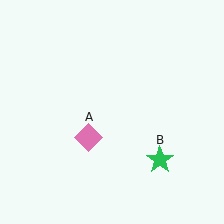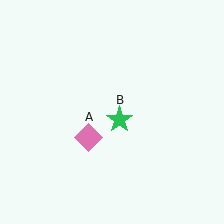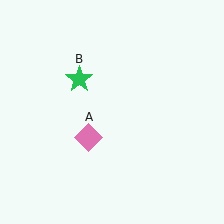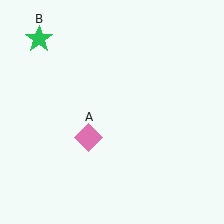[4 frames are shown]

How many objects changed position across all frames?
1 object changed position: green star (object B).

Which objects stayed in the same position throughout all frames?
Pink diamond (object A) remained stationary.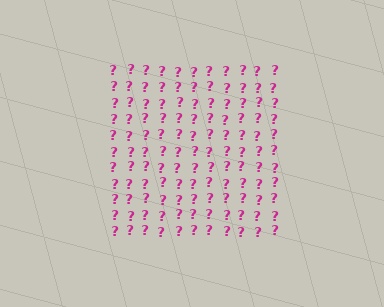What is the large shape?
The large shape is a square.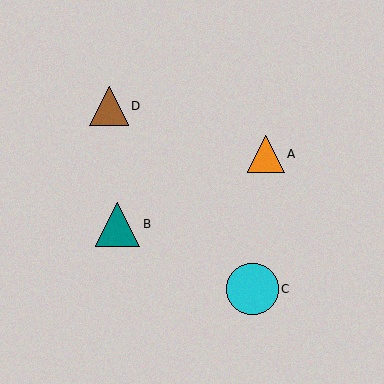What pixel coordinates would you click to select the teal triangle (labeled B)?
Click at (118, 224) to select the teal triangle B.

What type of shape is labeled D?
Shape D is a brown triangle.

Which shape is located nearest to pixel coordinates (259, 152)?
The orange triangle (labeled A) at (266, 154) is nearest to that location.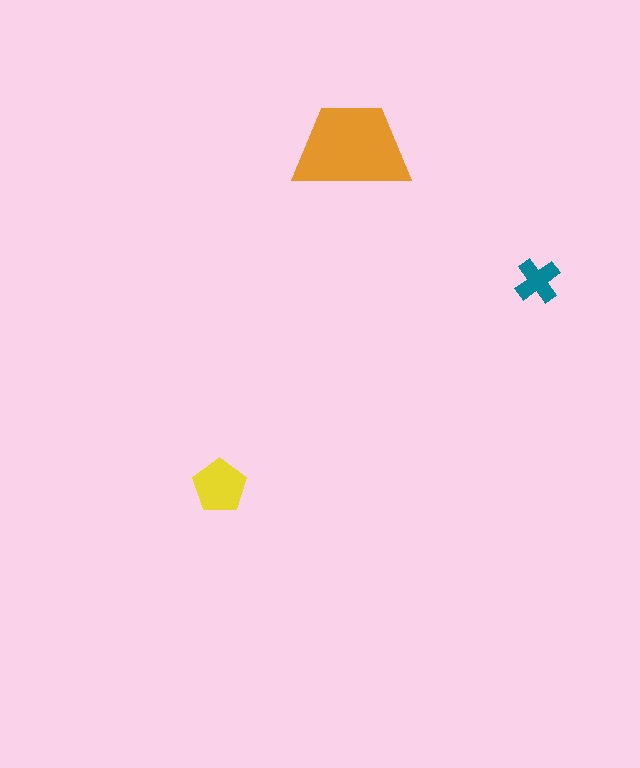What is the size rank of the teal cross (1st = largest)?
3rd.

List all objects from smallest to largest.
The teal cross, the yellow pentagon, the orange trapezoid.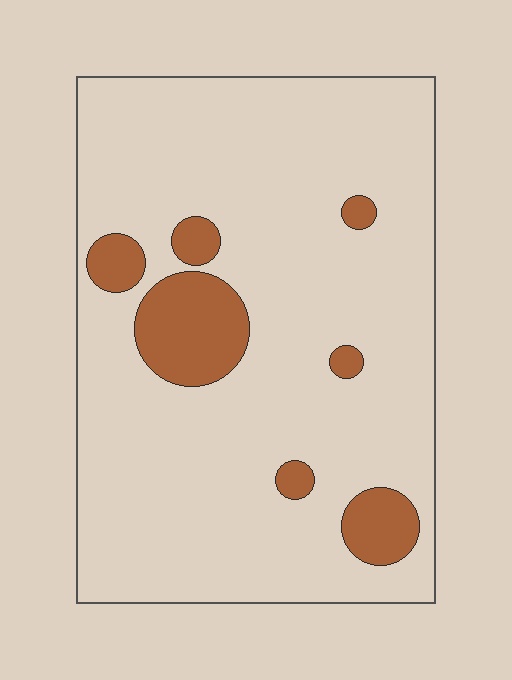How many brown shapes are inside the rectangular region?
7.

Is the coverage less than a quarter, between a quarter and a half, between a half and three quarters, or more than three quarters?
Less than a quarter.